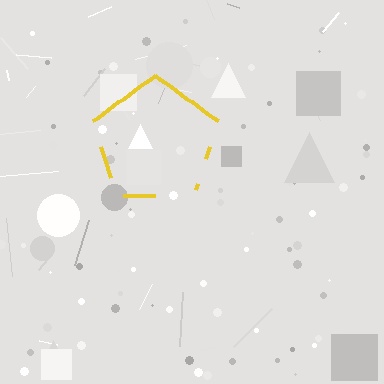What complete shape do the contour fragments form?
The contour fragments form a pentagon.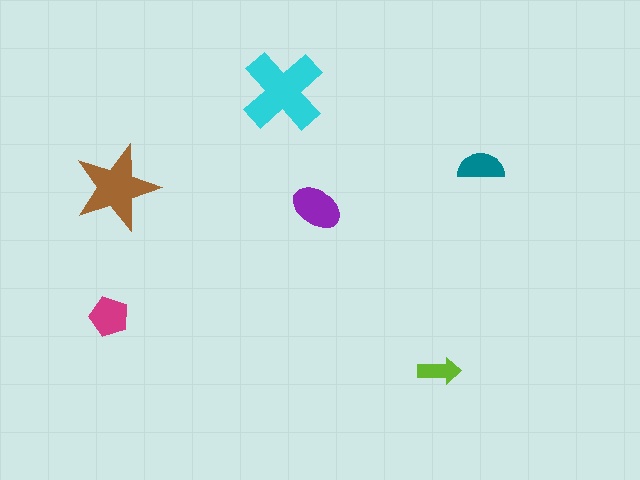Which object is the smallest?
The lime arrow.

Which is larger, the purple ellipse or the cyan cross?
The cyan cross.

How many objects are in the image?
There are 6 objects in the image.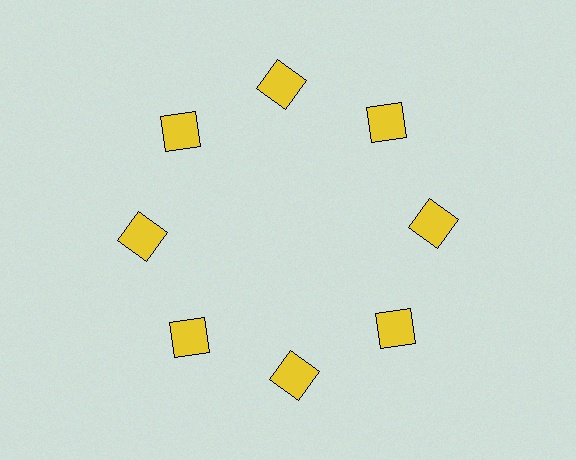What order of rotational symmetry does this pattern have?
This pattern has 8-fold rotational symmetry.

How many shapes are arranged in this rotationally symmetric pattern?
There are 8 shapes, arranged in 8 groups of 1.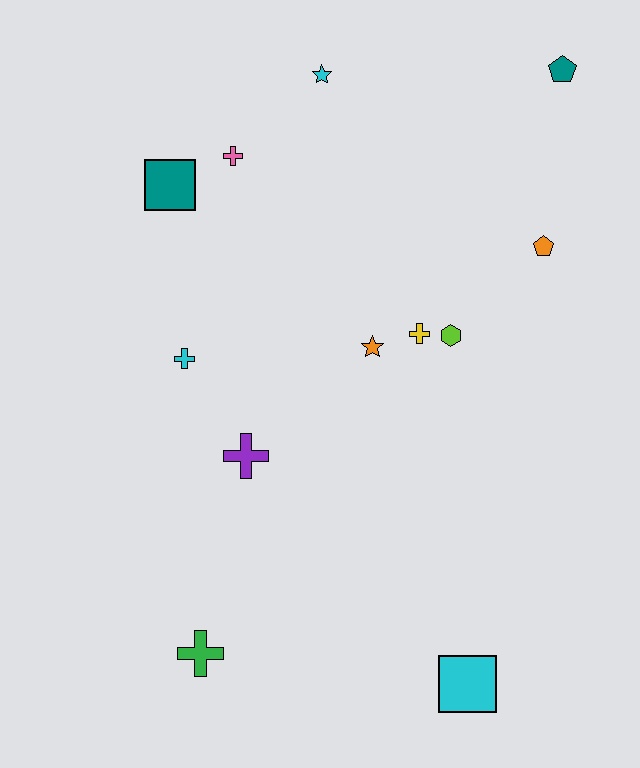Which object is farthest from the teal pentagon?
The green cross is farthest from the teal pentagon.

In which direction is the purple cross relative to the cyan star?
The purple cross is below the cyan star.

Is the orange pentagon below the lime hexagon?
No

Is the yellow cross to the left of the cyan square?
Yes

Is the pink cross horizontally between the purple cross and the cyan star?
No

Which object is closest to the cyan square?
The green cross is closest to the cyan square.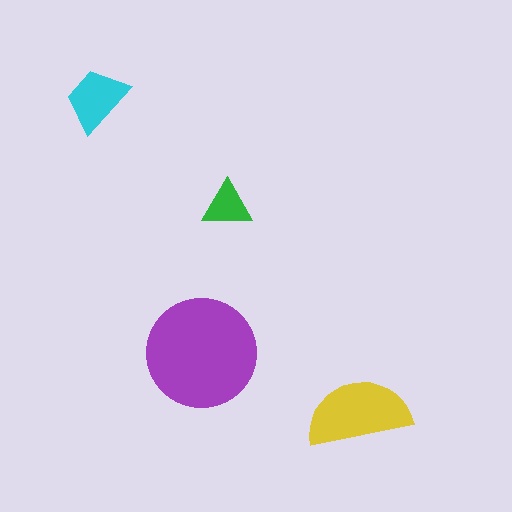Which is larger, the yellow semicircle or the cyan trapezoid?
The yellow semicircle.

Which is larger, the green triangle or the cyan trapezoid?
The cyan trapezoid.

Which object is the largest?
The purple circle.